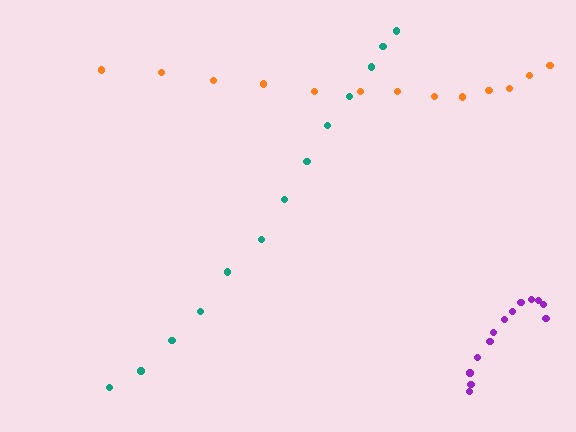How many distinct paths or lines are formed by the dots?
There are 3 distinct paths.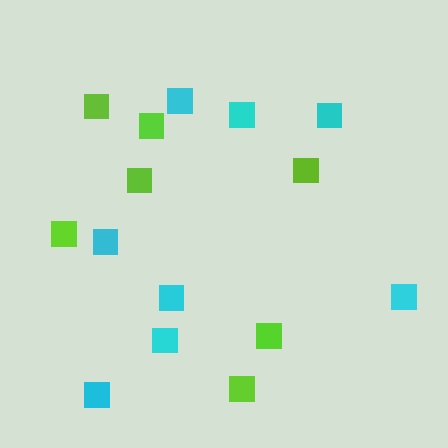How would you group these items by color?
There are 2 groups: one group of lime squares (7) and one group of cyan squares (8).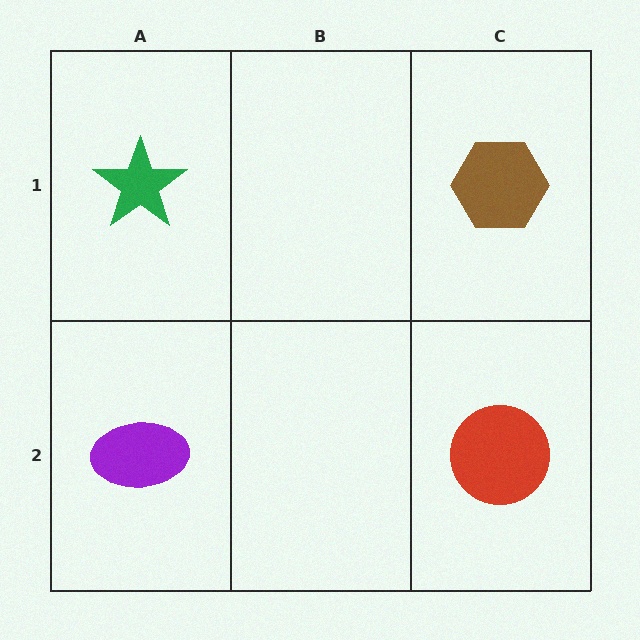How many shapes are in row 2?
2 shapes.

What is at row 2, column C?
A red circle.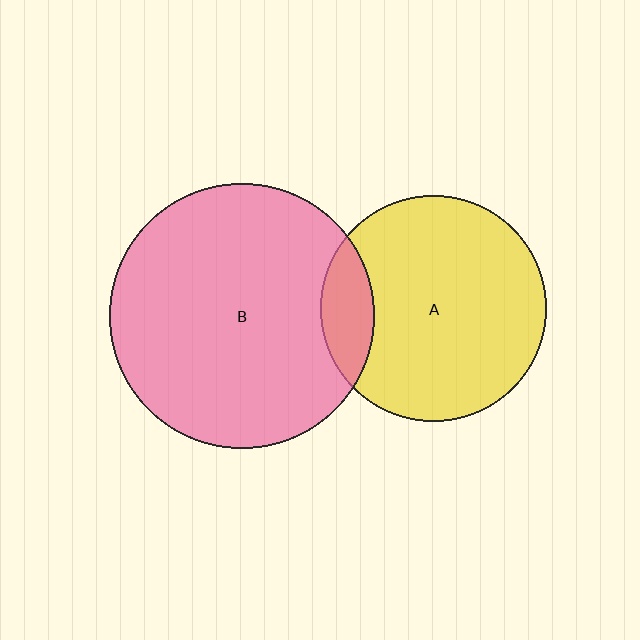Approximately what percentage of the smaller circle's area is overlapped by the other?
Approximately 15%.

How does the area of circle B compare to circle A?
Approximately 1.4 times.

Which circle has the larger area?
Circle B (pink).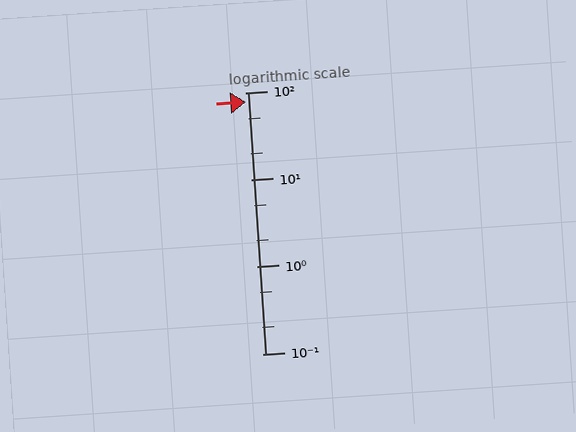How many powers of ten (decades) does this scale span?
The scale spans 3 decades, from 0.1 to 100.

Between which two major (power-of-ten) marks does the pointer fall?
The pointer is between 10 and 100.